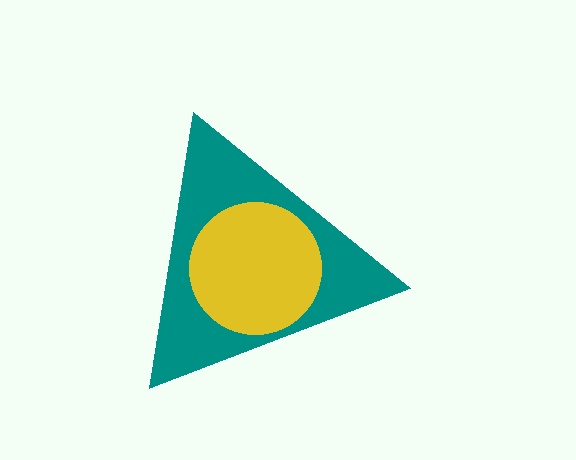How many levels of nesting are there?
2.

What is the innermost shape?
The yellow circle.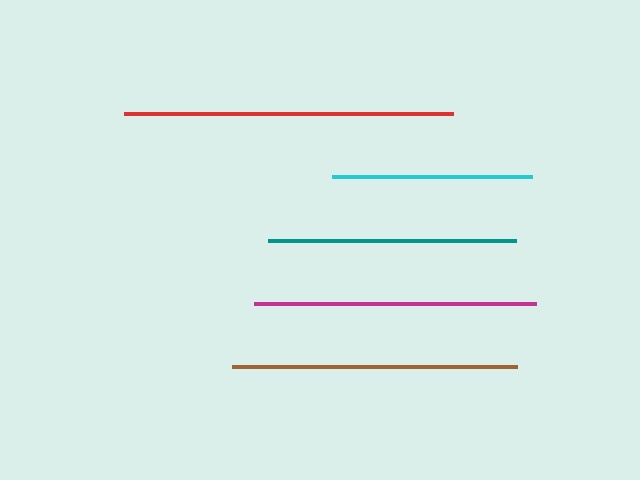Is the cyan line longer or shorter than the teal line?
The teal line is longer than the cyan line.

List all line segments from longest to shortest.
From longest to shortest: red, brown, magenta, teal, cyan.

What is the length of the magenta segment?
The magenta segment is approximately 282 pixels long.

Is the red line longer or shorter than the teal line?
The red line is longer than the teal line.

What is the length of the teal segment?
The teal segment is approximately 247 pixels long.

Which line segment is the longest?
The red line is the longest at approximately 330 pixels.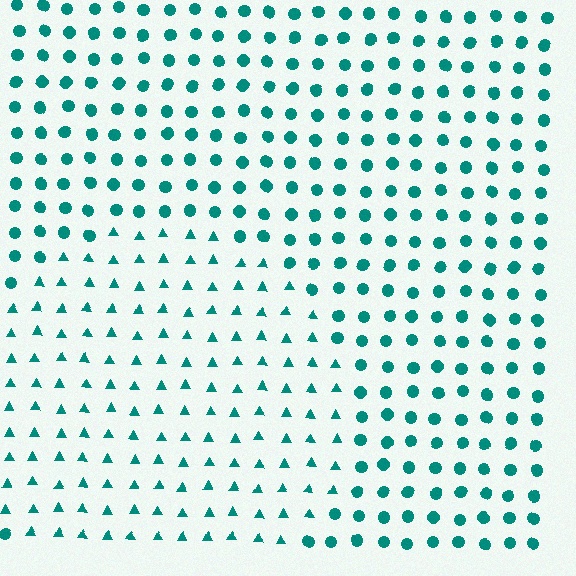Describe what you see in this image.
The image is filled with small teal elements arranged in a uniform grid. A circle-shaped region contains triangles, while the surrounding area contains circles. The boundary is defined purely by the change in element shape.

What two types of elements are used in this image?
The image uses triangles inside the circle region and circles outside it.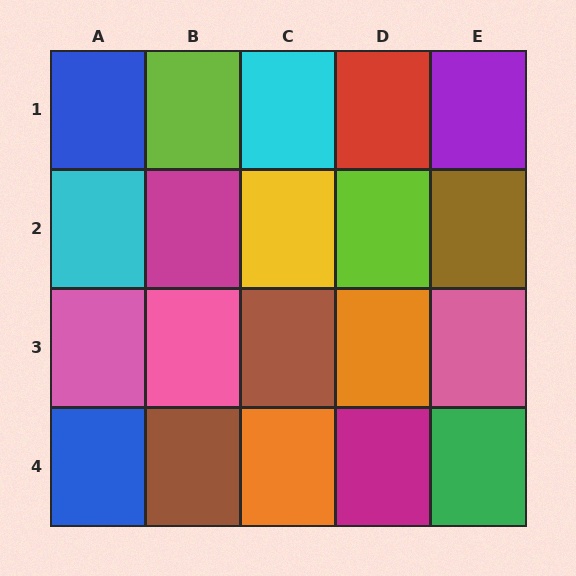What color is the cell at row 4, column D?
Magenta.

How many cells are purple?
1 cell is purple.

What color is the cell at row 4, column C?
Orange.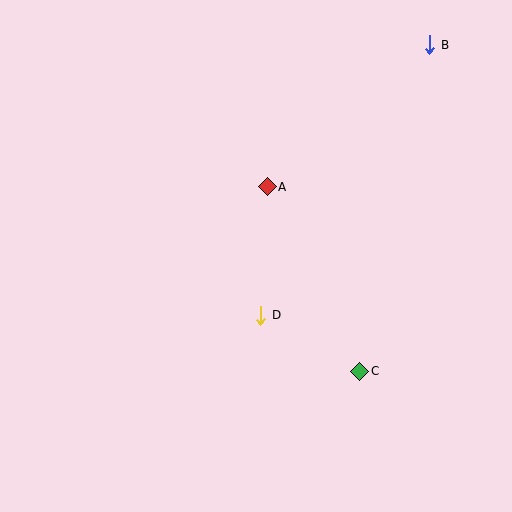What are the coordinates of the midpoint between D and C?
The midpoint between D and C is at (310, 343).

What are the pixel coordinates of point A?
Point A is at (267, 187).